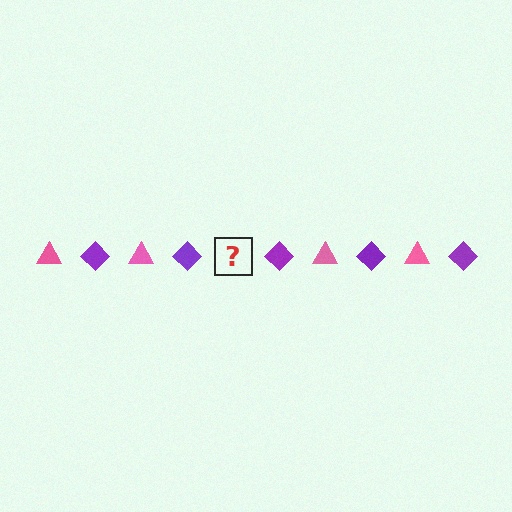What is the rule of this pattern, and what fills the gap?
The rule is that the pattern alternates between pink triangle and purple diamond. The gap should be filled with a pink triangle.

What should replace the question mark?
The question mark should be replaced with a pink triangle.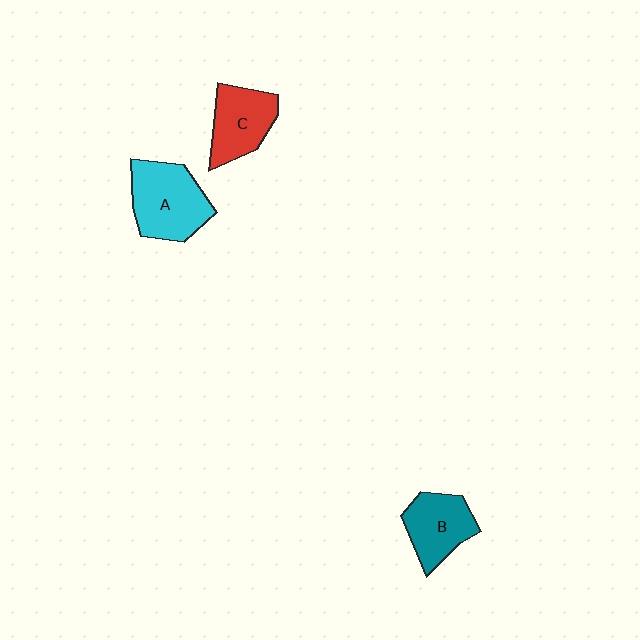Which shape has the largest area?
Shape A (cyan).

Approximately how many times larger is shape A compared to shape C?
Approximately 1.3 times.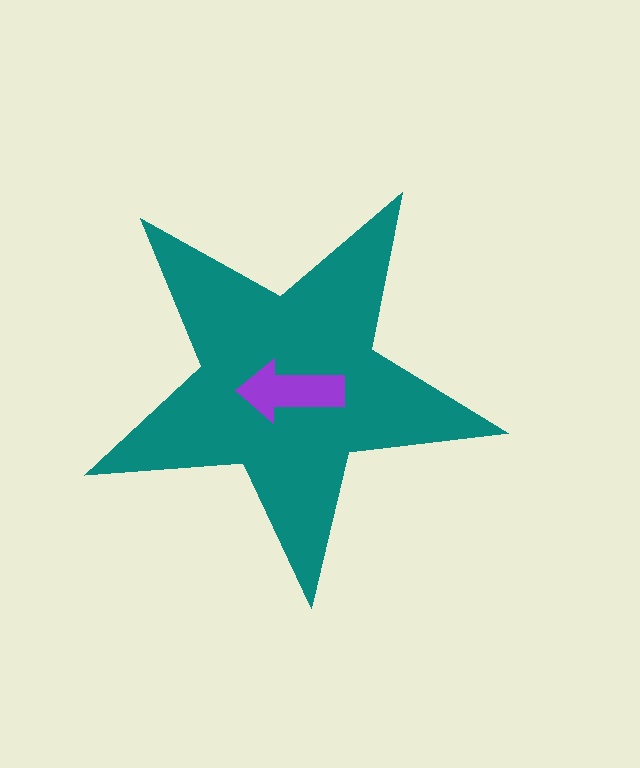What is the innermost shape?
The purple arrow.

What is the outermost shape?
The teal star.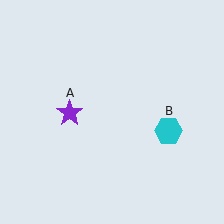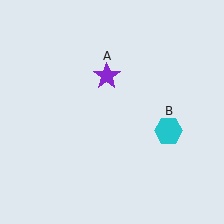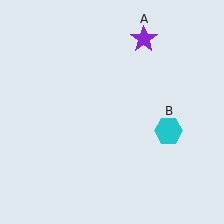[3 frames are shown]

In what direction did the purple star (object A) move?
The purple star (object A) moved up and to the right.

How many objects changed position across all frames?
1 object changed position: purple star (object A).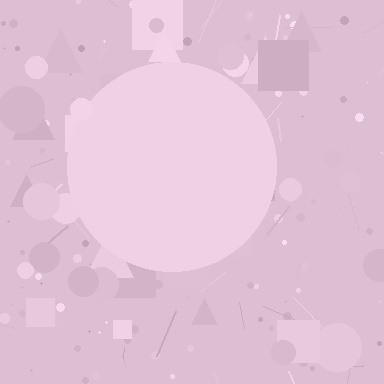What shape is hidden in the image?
A circle is hidden in the image.